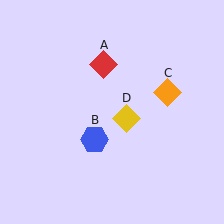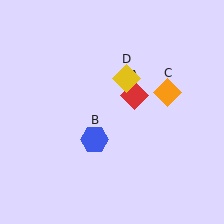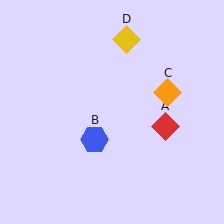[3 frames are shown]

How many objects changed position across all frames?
2 objects changed position: red diamond (object A), yellow diamond (object D).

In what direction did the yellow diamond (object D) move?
The yellow diamond (object D) moved up.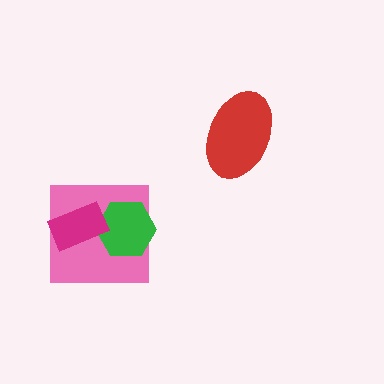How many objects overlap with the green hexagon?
2 objects overlap with the green hexagon.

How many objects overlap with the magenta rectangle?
2 objects overlap with the magenta rectangle.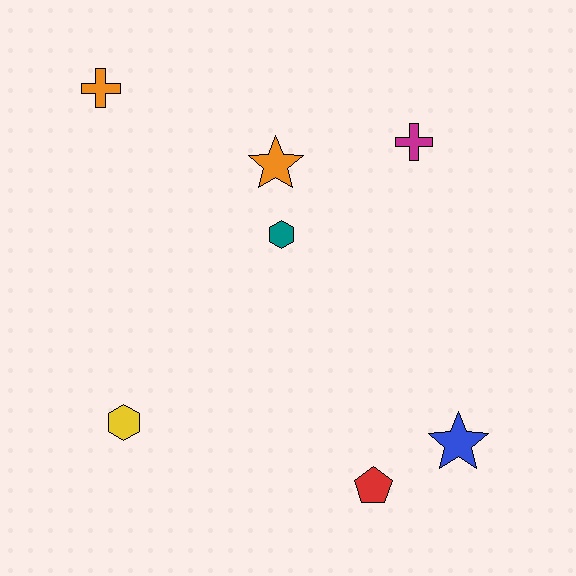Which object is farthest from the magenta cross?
The yellow hexagon is farthest from the magenta cross.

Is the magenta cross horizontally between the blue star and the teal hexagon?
Yes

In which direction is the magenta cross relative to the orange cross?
The magenta cross is to the right of the orange cross.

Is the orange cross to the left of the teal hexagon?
Yes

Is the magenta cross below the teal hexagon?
No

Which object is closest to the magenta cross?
The orange star is closest to the magenta cross.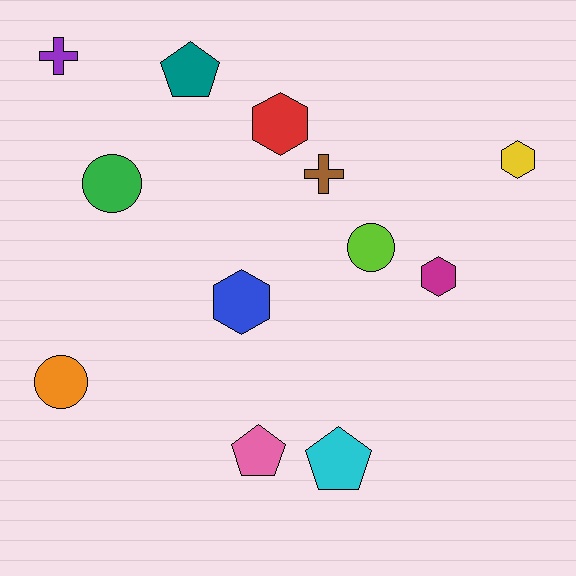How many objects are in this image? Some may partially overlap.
There are 12 objects.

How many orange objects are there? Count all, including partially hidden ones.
There is 1 orange object.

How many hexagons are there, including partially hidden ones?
There are 4 hexagons.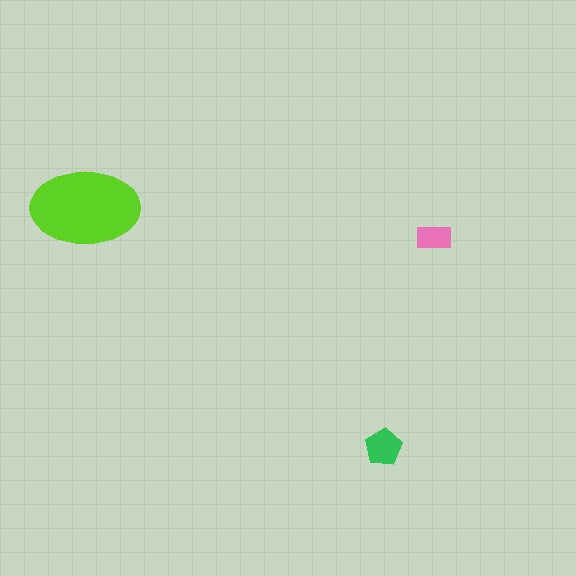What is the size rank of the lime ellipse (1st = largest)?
1st.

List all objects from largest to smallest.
The lime ellipse, the green pentagon, the pink rectangle.